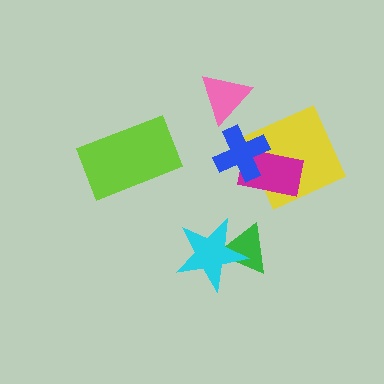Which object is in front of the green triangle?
The cyan star is in front of the green triangle.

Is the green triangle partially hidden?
Yes, it is partially covered by another shape.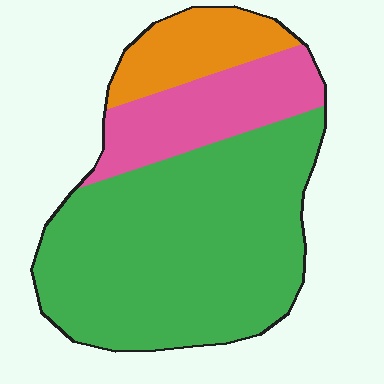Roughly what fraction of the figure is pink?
Pink covers roughly 20% of the figure.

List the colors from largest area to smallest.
From largest to smallest: green, pink, orange.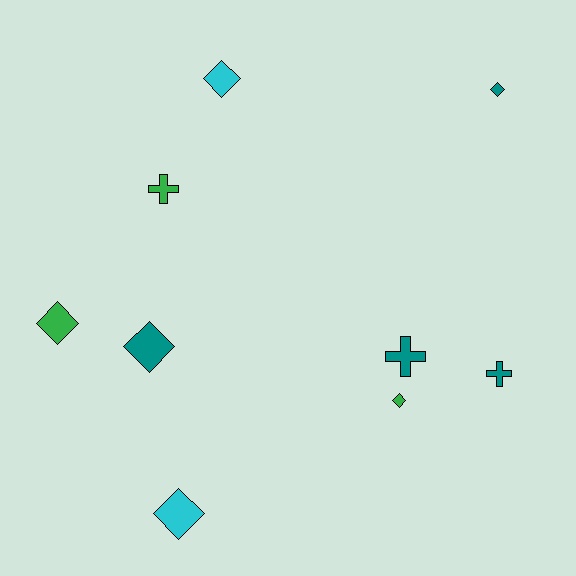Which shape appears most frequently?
Diamond, with 6 objects.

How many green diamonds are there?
There are 2 green diamonds.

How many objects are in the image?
There are 9 objects.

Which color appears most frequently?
Teal, with 4 objects.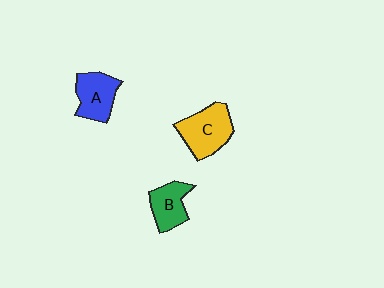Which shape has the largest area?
Shape C (yellow).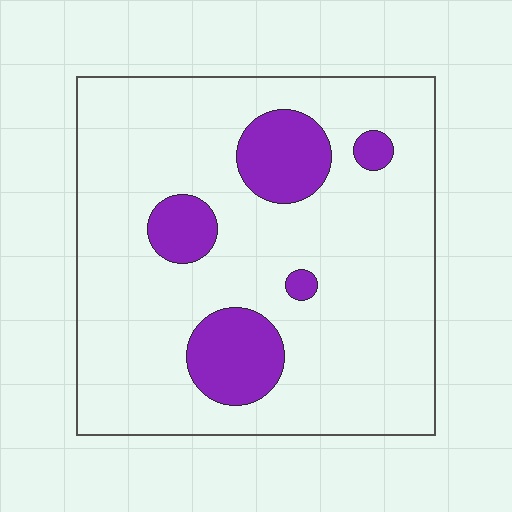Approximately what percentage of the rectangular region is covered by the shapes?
Approximately 15%.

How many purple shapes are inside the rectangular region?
5.